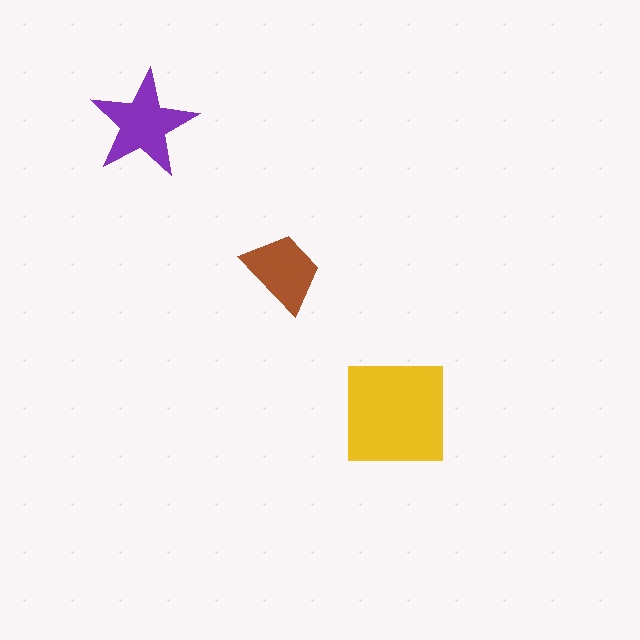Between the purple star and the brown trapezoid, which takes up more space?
The purple star.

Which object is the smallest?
The brown trapezoid.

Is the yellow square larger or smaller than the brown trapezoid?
Larger.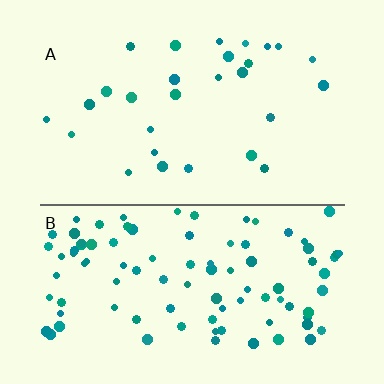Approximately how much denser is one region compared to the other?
Approximately 3.4× — region B over region A.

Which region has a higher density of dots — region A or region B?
B (the bottom).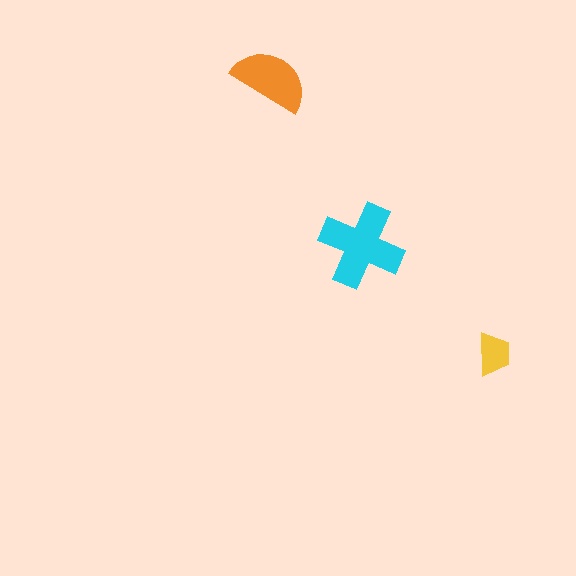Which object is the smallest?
The yellow trapezoid.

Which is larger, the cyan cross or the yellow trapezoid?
The cyan cross.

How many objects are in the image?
There are 3 objects in the image.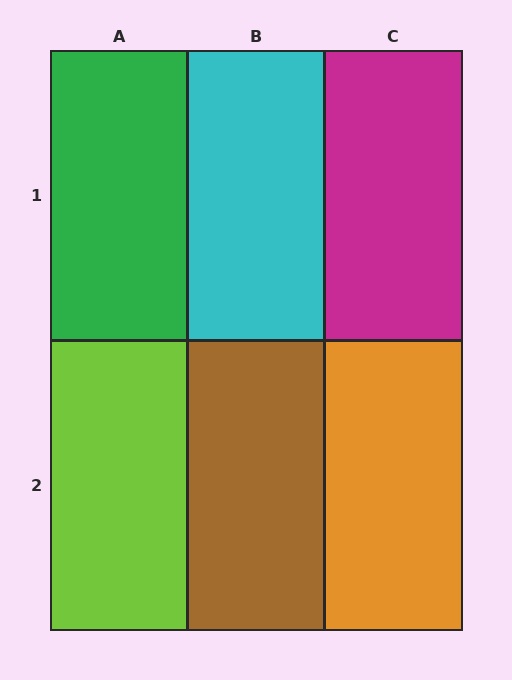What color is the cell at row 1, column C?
Magenta.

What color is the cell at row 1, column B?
Cyan.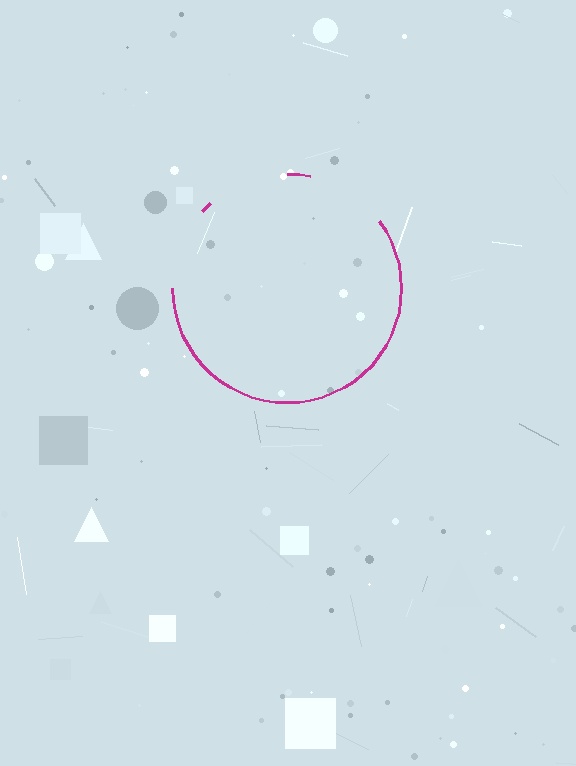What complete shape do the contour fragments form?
The contour fragments form a circle.